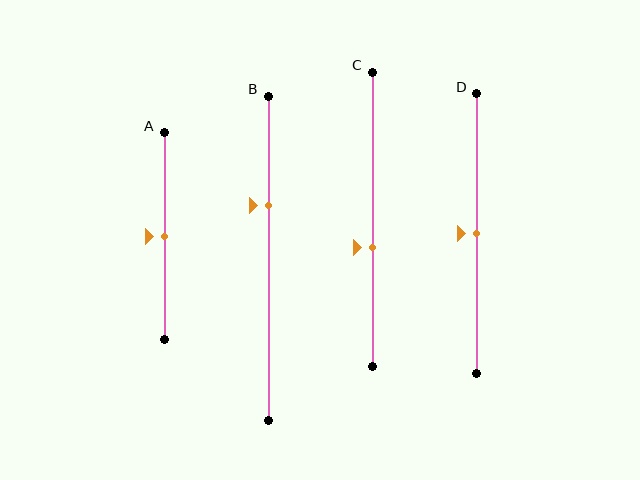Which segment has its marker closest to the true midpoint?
Segment A has its marker closest to the true midpoint.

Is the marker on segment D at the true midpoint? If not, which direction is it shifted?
Yes, the marker on segment D is at the true midpoint.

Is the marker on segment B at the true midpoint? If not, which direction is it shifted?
No, the marker on segment B is shifted upward by about 16% of the segment length.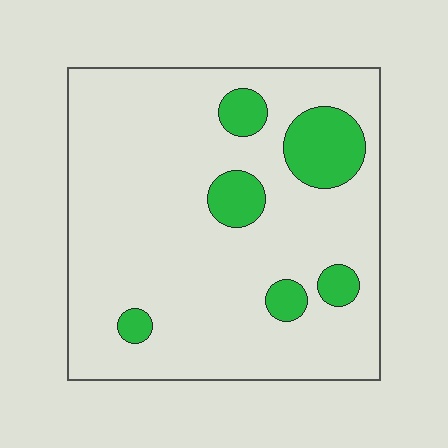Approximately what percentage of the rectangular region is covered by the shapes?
Approximately 15%.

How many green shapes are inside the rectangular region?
6.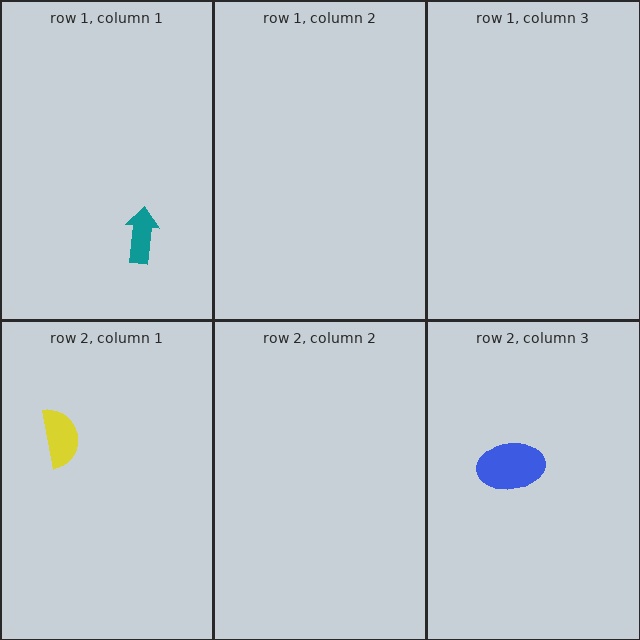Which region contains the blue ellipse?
The row 2, column 3 region.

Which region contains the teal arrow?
The row 1, column 1 region.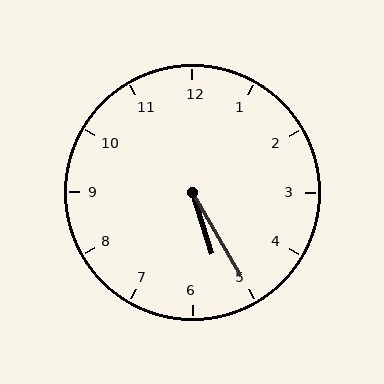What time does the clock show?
5:25.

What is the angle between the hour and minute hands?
Approximately 12 degrees.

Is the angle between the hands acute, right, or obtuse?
It is acute.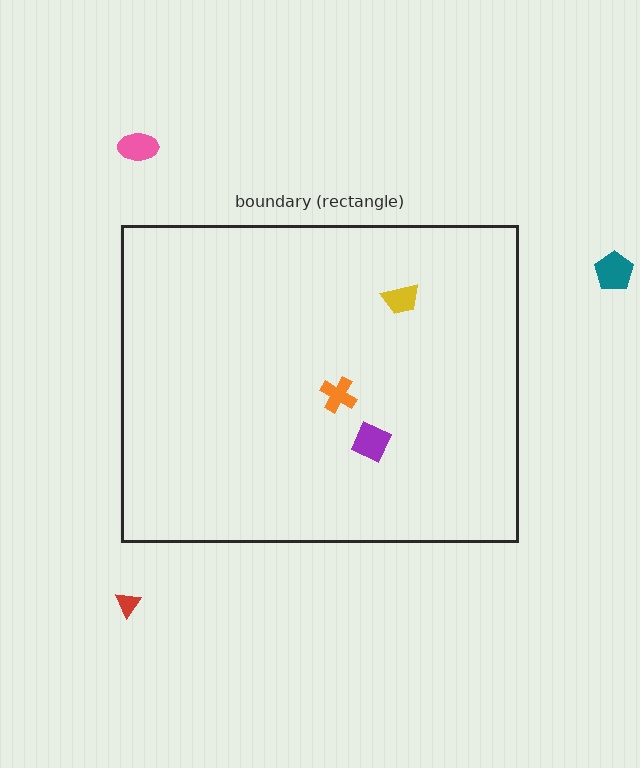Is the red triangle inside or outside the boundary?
Outside.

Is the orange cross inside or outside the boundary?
Inside.